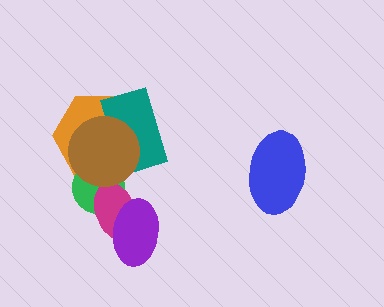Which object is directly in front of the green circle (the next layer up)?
The magenta ellipse is directly in front of the green circle.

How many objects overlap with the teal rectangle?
2 objects overlap with the teal rectangle.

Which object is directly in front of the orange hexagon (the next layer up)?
The green circle is directly in front of the orange hexagon.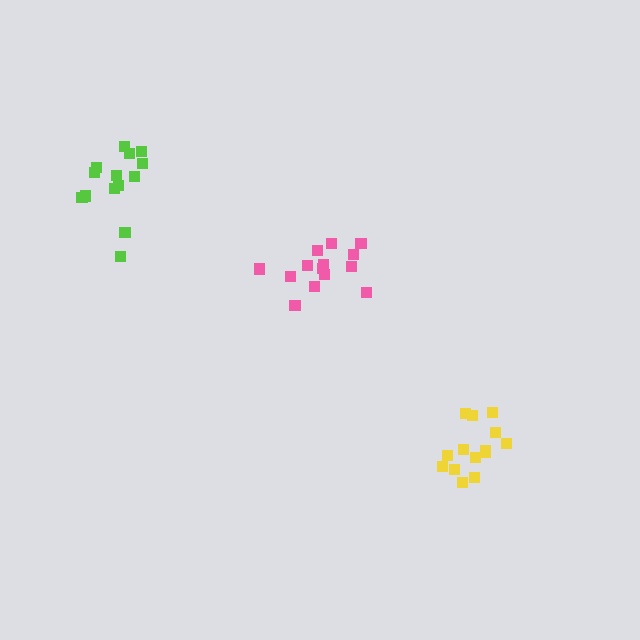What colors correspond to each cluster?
The clusters are colored: lime, pink, yellow.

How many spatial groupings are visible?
There are 3 spatial groupings.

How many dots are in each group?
Group 1: 14 dots, Group 2: 14 dots, Group 3: 14 dots (42 total).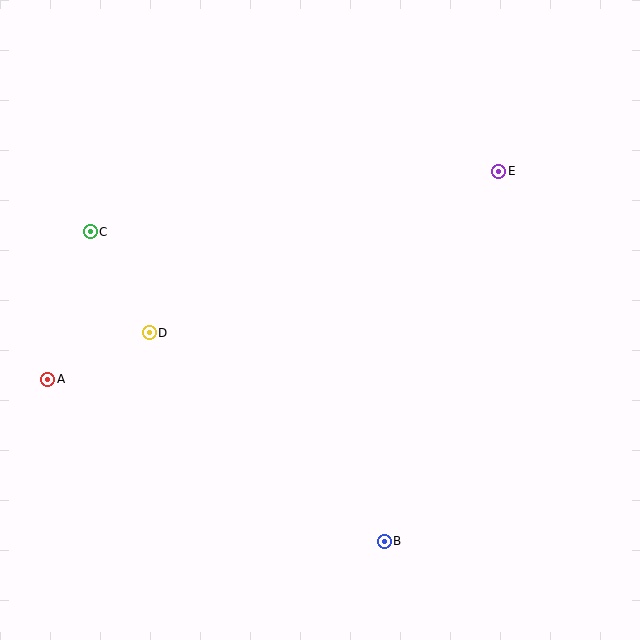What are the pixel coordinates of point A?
Point A is at (48, 379).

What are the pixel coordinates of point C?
Point C is at (90, 232).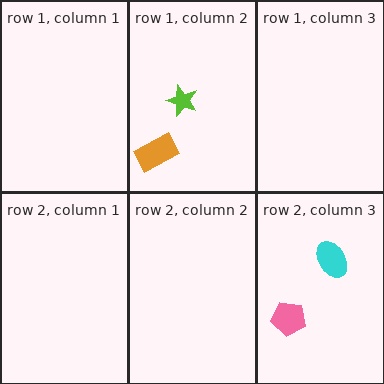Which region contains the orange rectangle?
The row 1, column 2 region.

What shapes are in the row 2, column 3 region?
The cyan ellipse, the pink pentagon.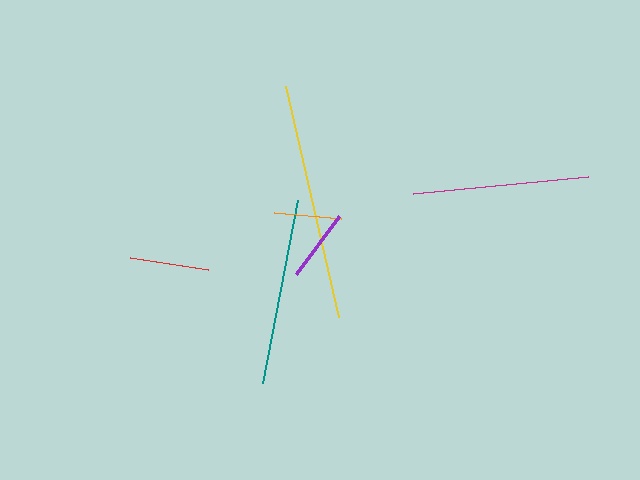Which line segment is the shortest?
The orange line is the shortest at approximately 67 pixels.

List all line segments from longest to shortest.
From longest to shortest: yellow, teal, magenta, red, purple, orange.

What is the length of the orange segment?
The orange segment is approximately 67 pixels long.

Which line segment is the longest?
The yellow line is the longest at approximately 236 pixels.